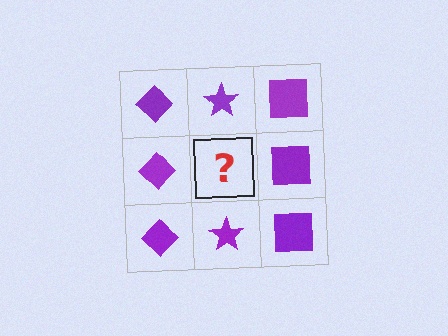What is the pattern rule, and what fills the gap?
The rule is that each column has a consistent shape. The gap should be filled with a purple star.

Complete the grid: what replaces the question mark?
The question mark should be replaced with a purple star.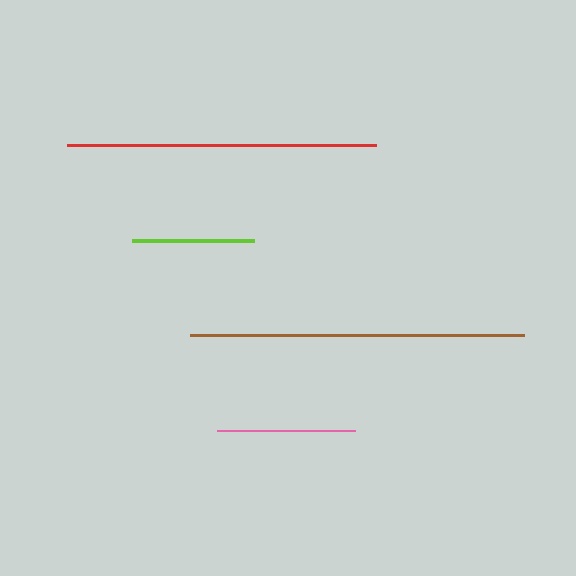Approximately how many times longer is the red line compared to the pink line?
The red line is approximately 2.2 times the length of the pink line.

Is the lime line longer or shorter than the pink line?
The pink line is longer than the lime line.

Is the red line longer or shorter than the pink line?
The red line is longer than the pink line.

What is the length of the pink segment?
The pink segment is approximately 139 pixels long.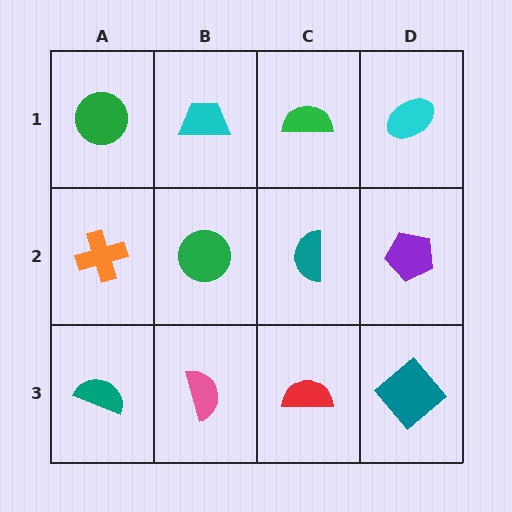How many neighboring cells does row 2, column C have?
4.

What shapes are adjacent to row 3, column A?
An orange cross (row 2, column A), a pink semicircle (row 3, column B).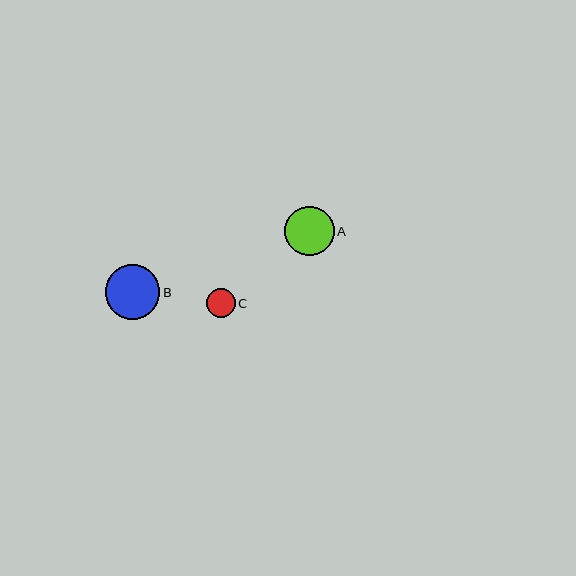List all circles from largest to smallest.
From largest to smallest: B, A, C.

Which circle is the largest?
Circle B is the largest with a size of approximately 54 pixels.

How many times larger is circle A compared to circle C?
Circle A is approximately 1.7 times the size of circle C.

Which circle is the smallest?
Circle C is the smallest with a size of approximately 29 pixels.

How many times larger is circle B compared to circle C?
Circle B is approximately 1.9 times the size of circle C.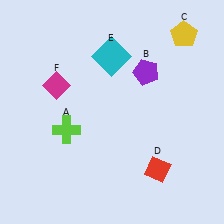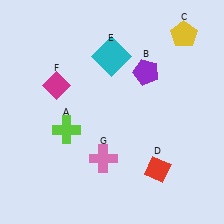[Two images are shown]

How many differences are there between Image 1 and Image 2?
There is 1 difference between the two images.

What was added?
A pink cross (G) was added in Image 2.